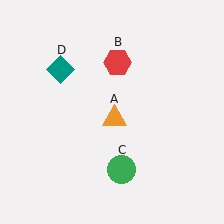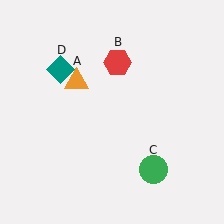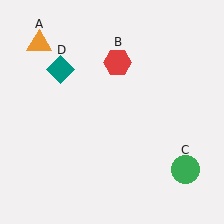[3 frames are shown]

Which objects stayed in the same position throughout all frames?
Red hexagon (object B) and teal diamond (object D) remained stationary.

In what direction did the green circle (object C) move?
The green circle (object C) moved right.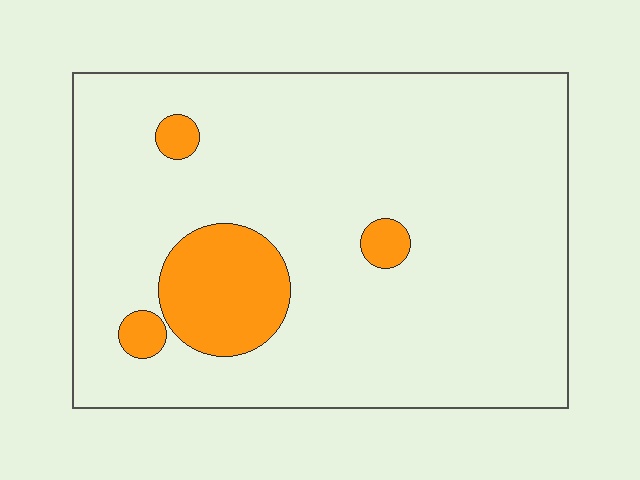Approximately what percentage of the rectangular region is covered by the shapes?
Approximately 10%.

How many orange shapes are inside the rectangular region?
4.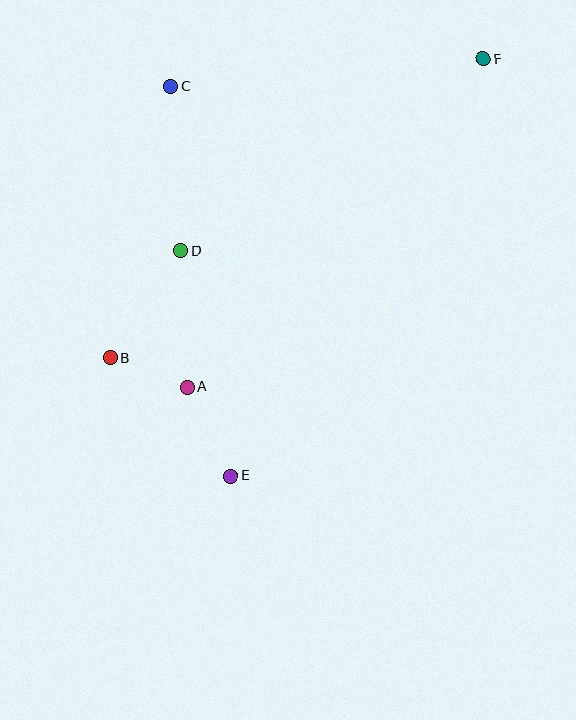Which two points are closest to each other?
Points A and B are closest to each other.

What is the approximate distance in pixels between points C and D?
The distance between C and D is approximately 165 pixels.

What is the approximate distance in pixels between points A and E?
The distance between A and E is approximately 99 pixels.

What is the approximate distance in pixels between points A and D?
The distance between A and D is approximately 136 pixels.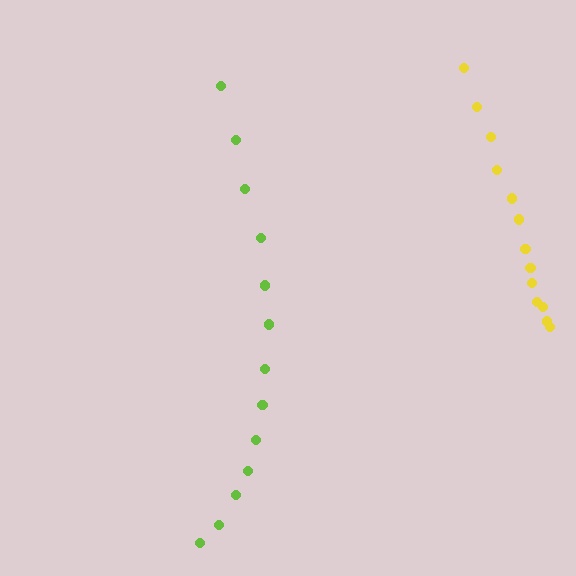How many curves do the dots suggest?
There are 2 distinct paths.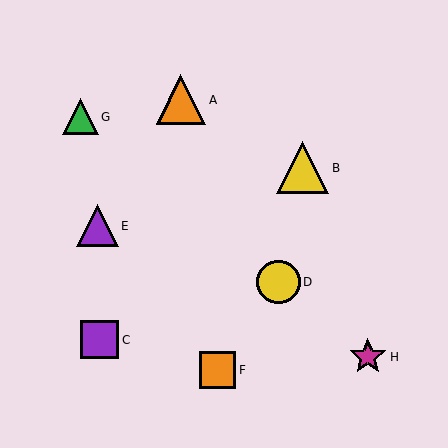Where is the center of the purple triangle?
The center of the purple triangle is at (97, 226).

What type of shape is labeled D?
Shape D is a yellow circle.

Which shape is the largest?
The yellow triangle (labeled B) is the largest.